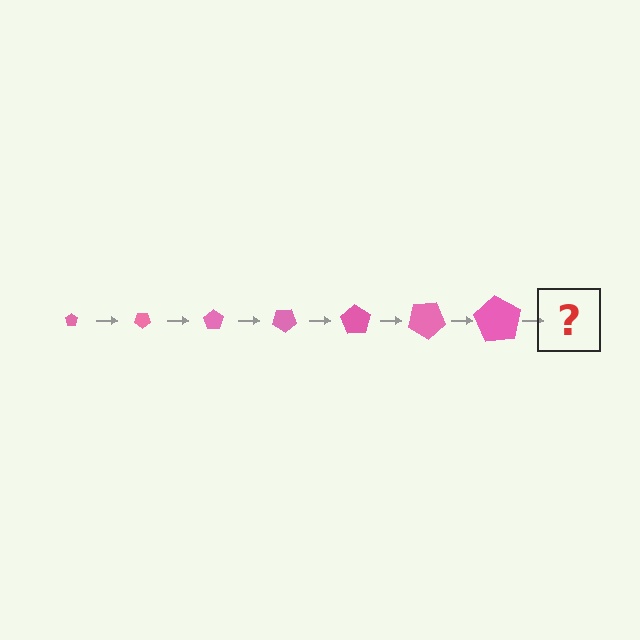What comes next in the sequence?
The next element should be a pentagon, larger than the previous one and rotated 245 degrees from the start.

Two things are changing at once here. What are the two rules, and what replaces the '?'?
The two rules are that the pentagon grows larger each step and it rotates 35 degrees each step. The '?' should be a pentagon, larger than the previous one and rotated 245 degrees from the start.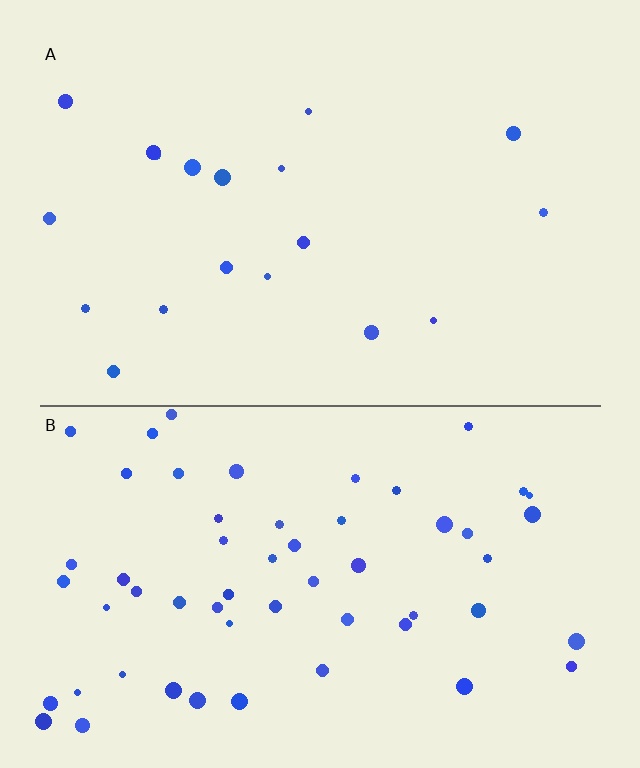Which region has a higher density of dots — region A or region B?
B (the bottom).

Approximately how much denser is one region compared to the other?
Approximately 3.1× — region B over region A.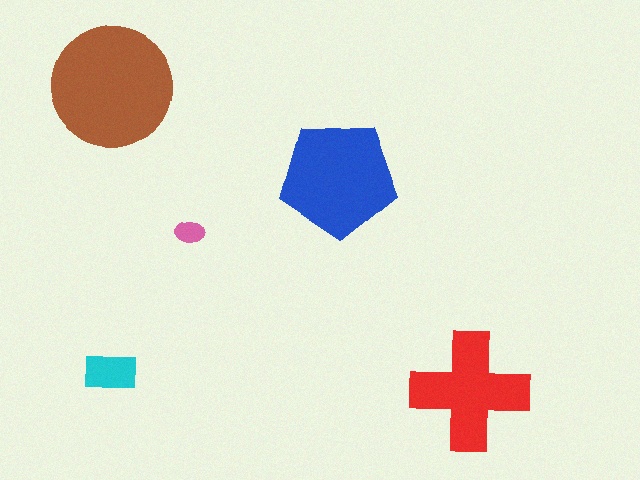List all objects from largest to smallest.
The brown circle, the blue pentagon, the red cross, the cyan rectangle, the pink ellipse.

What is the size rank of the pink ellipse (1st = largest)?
5th.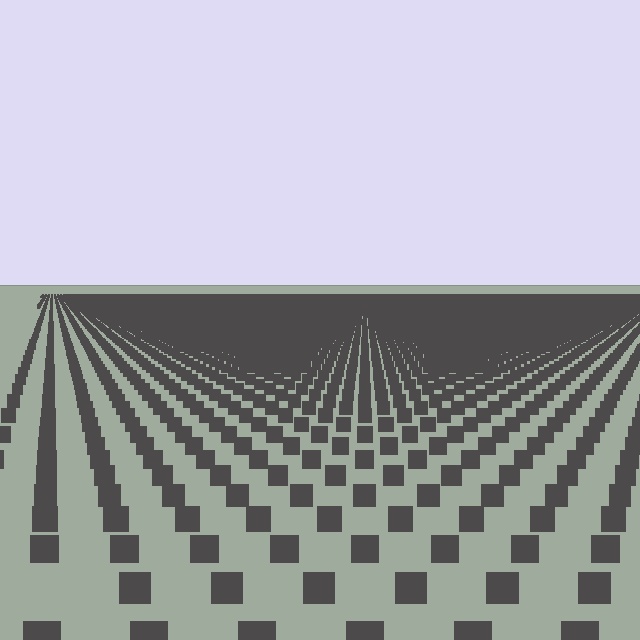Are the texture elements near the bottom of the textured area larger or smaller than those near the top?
Larger. Near the bottom, elements are closer to the viewer and appear at a bigger on-screen size.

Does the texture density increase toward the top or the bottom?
Density increases toward the top.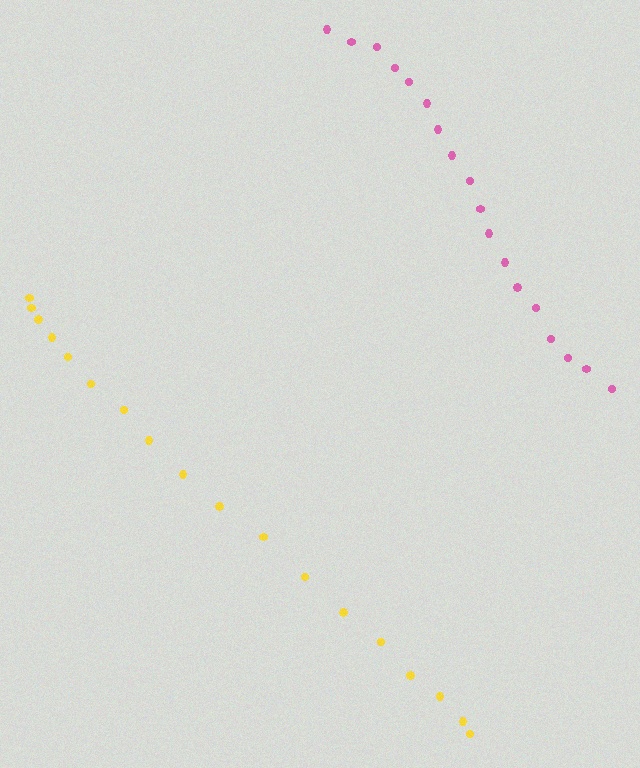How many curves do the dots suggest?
There are 2 distinct paths.